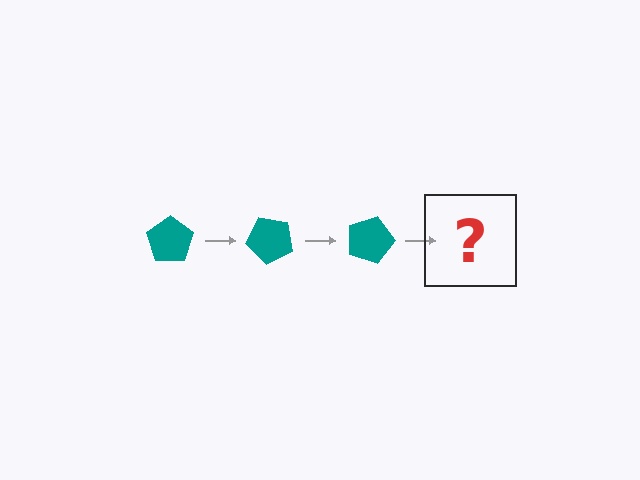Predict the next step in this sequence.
The next step is a teal pentagon rotated 135 degrees.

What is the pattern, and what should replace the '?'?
The pattern is that the pentagon rotates 45 degrees each step. The '?' should be a teal pentagon rotated 135 degrees.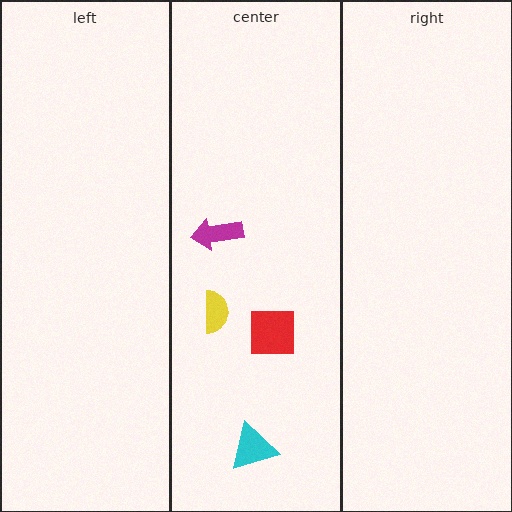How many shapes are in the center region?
4.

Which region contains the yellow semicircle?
The center region.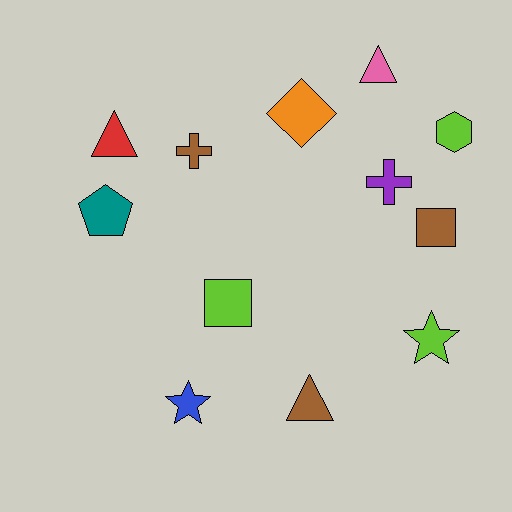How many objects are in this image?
There are 12 objects.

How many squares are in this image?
There are 2 squares.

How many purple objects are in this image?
There is 1 purple object.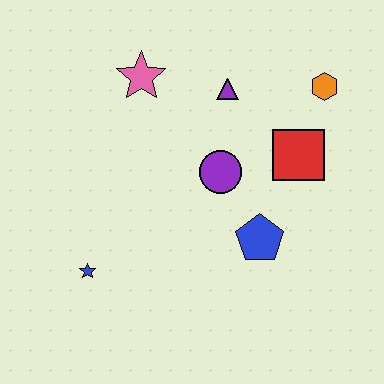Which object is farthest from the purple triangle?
The blue star is farthest from the purple triangle.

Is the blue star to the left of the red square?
Yes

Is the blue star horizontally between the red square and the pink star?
No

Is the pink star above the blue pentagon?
Yes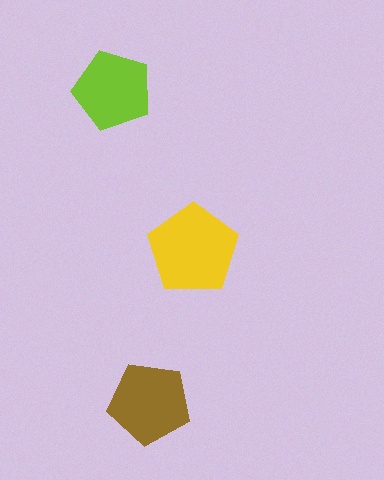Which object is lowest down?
The brown pentagon is bottommost.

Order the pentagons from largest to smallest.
the yellow one, the brown one, the lime one.